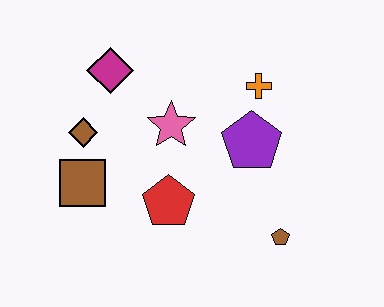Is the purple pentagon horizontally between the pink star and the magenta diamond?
No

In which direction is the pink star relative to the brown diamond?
The pink star is to the right of the brown diamond.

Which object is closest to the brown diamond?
The brown square is closest to the brown diamond.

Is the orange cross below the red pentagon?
No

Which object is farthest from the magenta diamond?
The brown pentagon is farthest from the magenta diamond.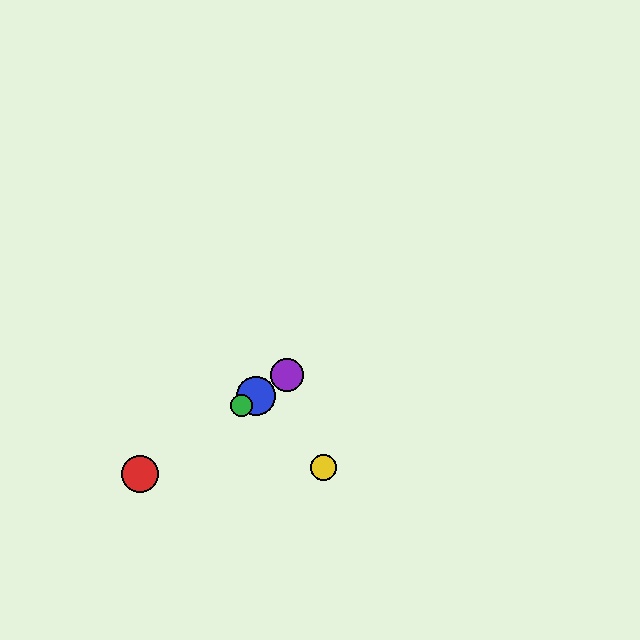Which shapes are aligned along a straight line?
The red circle, the blue circle, the green circle, the purple circle are aligned along a straight line.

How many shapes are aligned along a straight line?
4 shapes (the red circle, the blue circle, the green circle, the purple circle) are aligned along a straight line.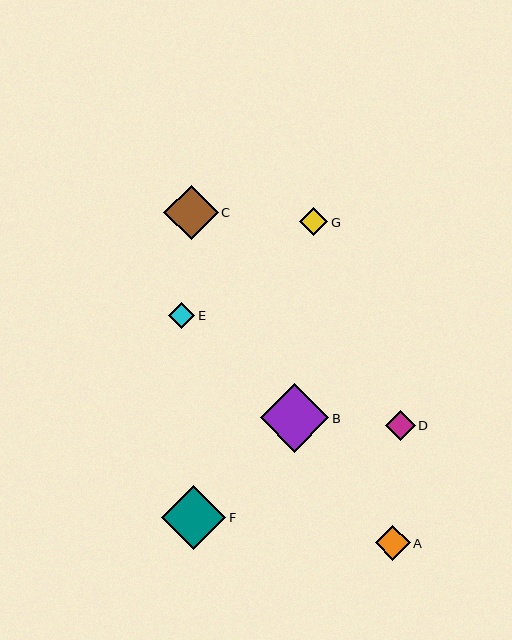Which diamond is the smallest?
Diamond E is the smallest with a size of approximately 26 pixels.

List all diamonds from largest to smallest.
From largest to smallest: B, F, C, A, D, G, E.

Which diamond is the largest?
Diamond B is the largest with a size of approximately 68 pixels.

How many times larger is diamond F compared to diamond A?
Diamond F is approximately 1.8 times the size of diamond A.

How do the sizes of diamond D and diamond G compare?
Diamond D and diamond G are approximately the same size.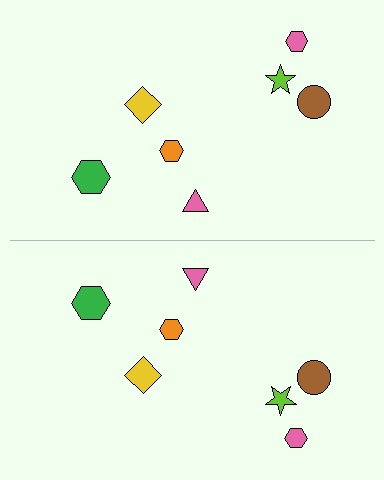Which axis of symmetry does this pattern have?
The pattern has a horizontal axis of symmetry running through the center of the image.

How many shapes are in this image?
There are 14 shapes in this image.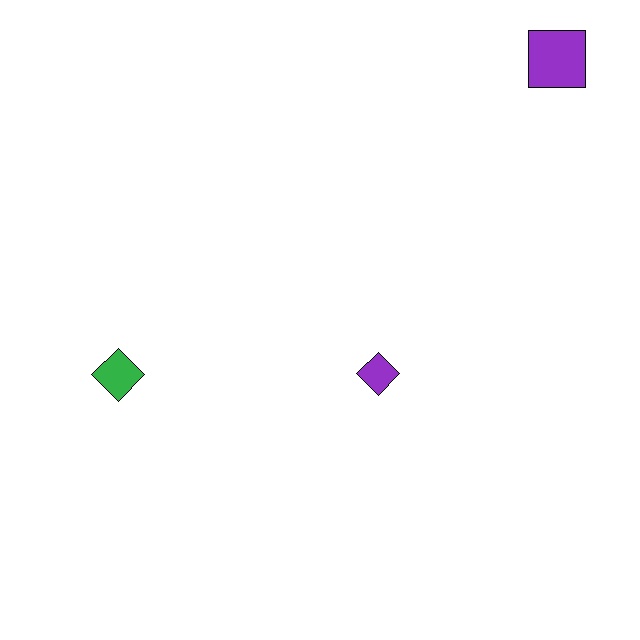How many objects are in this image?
There are 3 objects.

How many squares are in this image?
There is 1 square.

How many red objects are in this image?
There are no red objects.